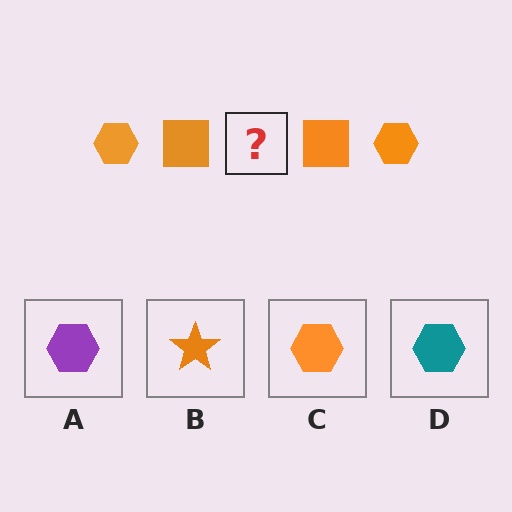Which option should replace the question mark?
Option C.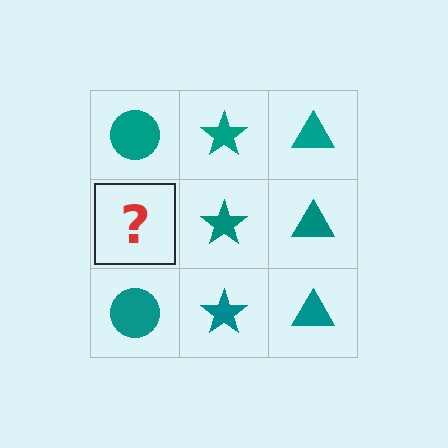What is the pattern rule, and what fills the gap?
The rule is that each column has a consistent shape. The gap should be filled with a teal circle.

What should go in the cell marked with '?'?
The missing cell should contain a teal circle.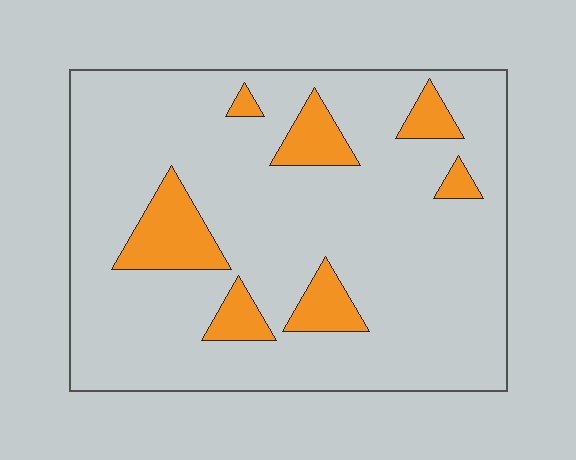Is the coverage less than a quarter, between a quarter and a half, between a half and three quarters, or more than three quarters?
Less than a quarter.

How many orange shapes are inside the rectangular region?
7.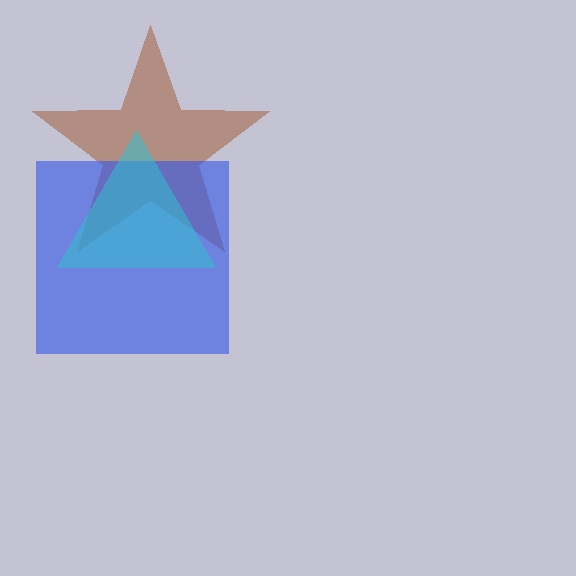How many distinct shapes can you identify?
There are 3 distinct shapes: a brown star, a blue square, a cyan triangle.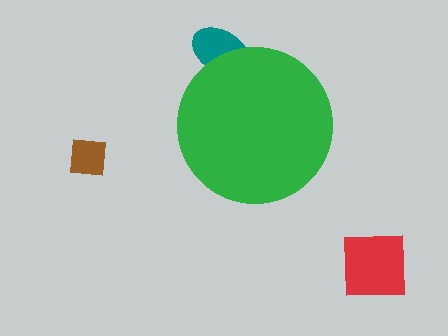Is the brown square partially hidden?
No, the brown square is fully visible.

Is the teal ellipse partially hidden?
Yes, the teal ellipse is partially hidden behind the green circle.